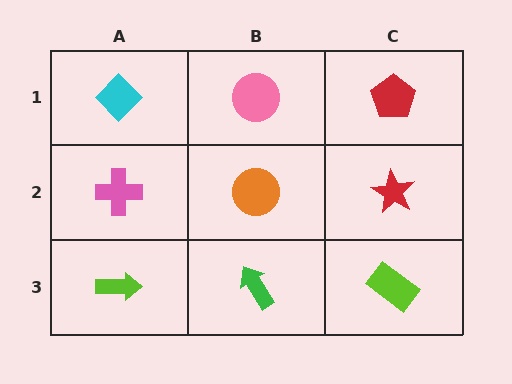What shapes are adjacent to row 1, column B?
An orange circle (row 2, column B), a cyan diamond (row 1, column A), a red pentagon (row 1, column C).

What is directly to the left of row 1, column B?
A cyan diamond.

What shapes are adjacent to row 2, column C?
A red pentagon (row 1, column C), a lime rectangle (row 3, column C), an orange circle (row 2, column B).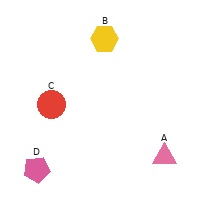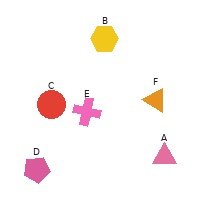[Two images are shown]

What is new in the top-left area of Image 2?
A pink cross (E) was added in the top-left area of Image 2.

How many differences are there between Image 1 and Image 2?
There are 2 differences between the two images.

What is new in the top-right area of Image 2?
An orange triangle (F) was added in the top-right area of Image 2.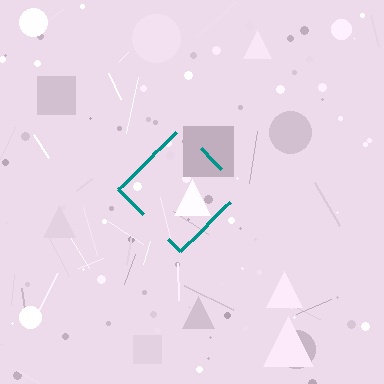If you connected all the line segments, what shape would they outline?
They would outline a diamond.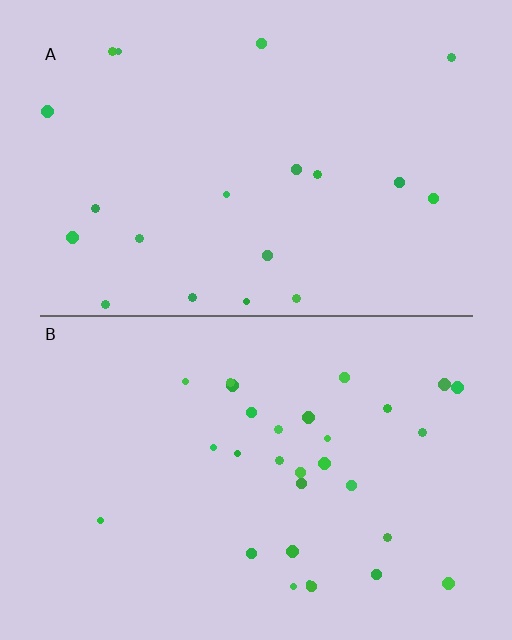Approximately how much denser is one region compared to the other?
Approximately 1.5× — region B over region A.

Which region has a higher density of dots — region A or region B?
B (the bottom).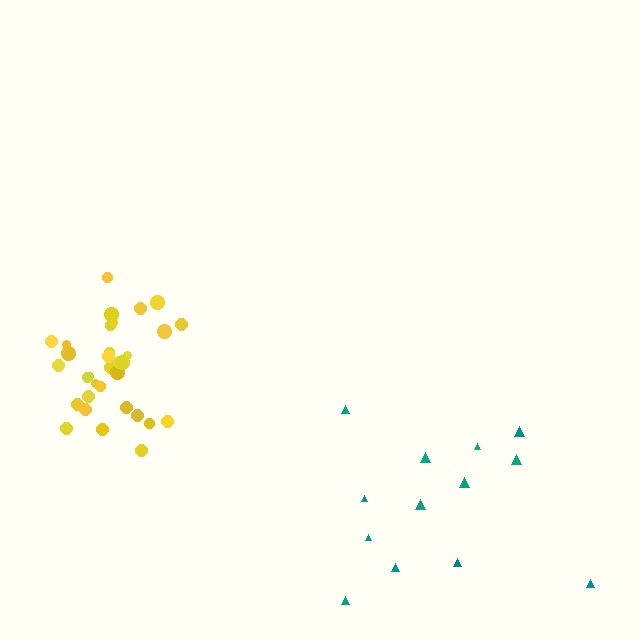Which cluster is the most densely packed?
Yellow.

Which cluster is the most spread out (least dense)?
Teal.